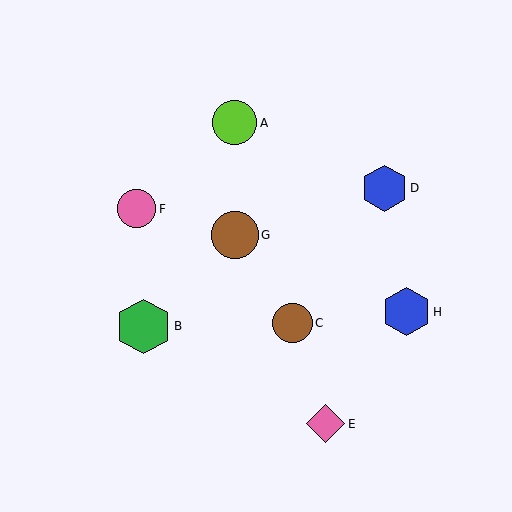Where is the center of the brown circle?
The center of the brown circle is at (235, 235).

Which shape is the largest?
The green hexagon (labeled B) is the largest.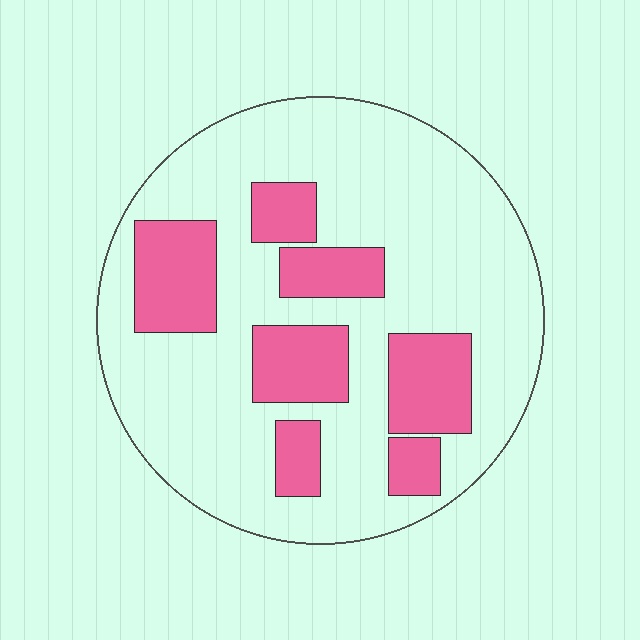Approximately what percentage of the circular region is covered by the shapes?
Approximately 25%.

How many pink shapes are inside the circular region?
7.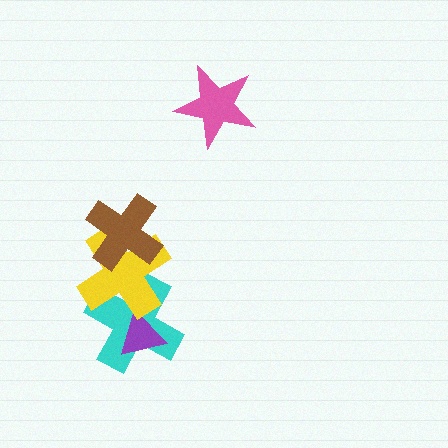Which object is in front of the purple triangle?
The yellow cross is in front of the purple triangle.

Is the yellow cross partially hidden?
Yes, it is partially covered by another shape.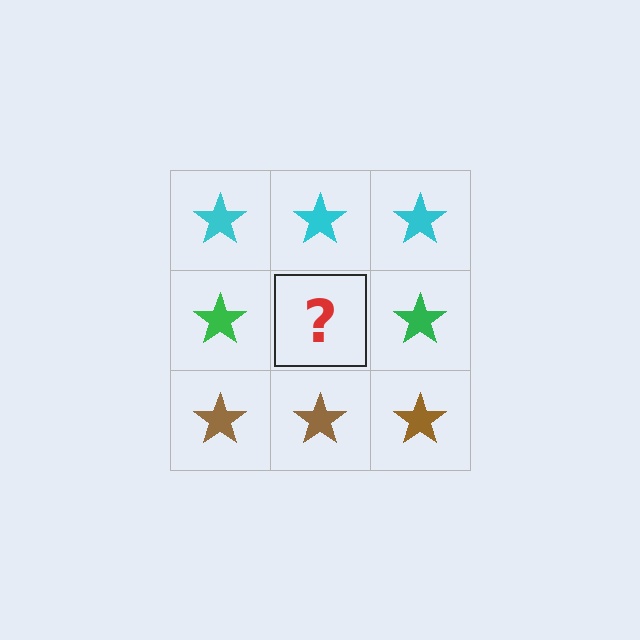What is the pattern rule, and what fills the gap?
The rule is that each row has a consistent color. The gap should be filled with a green star.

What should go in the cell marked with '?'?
The missing cell should contain a green star.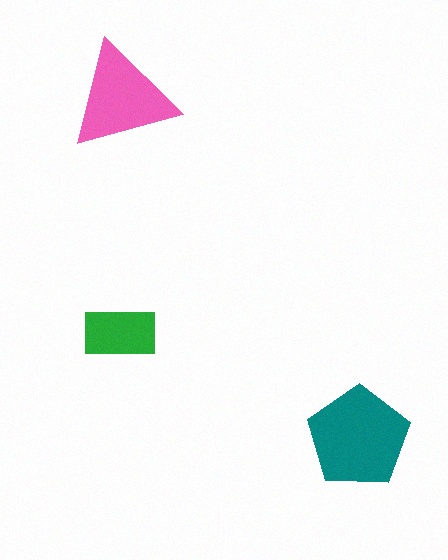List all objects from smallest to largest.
The green rectangle, the pink triangle, the teal pentagon.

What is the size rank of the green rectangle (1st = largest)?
3rd.